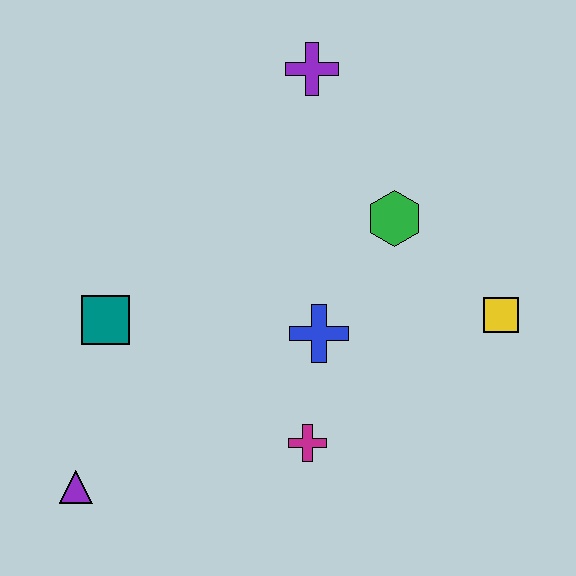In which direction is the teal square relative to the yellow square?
The teal square is to the left of the yellow square.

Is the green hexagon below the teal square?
No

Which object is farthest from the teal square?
The yellow square is farthest from the teal square.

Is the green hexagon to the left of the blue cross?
No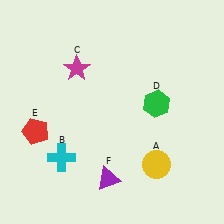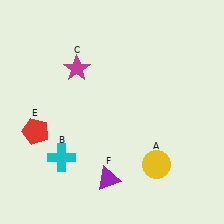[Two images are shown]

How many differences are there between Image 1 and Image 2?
There is 1 difference between the two images.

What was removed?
The green hexagon (D) was removed in Image 2.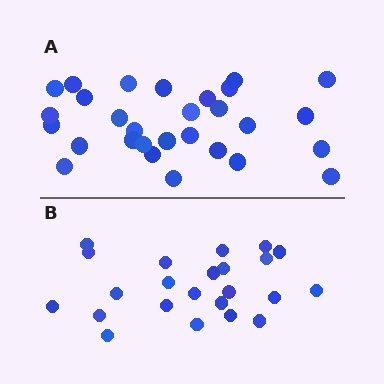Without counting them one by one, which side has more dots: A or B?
Region A (the top region) has more dots.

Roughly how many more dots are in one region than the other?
Region A has about 6 more dots than region B.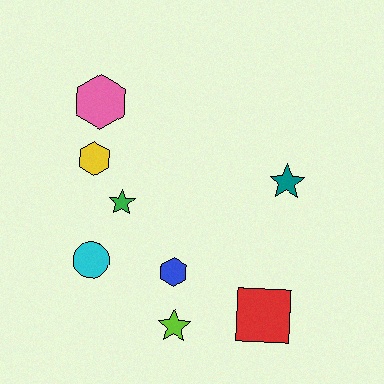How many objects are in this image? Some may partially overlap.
There are 8 objects.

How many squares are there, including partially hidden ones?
There is 1 square.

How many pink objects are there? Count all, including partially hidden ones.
There is 1 pink object.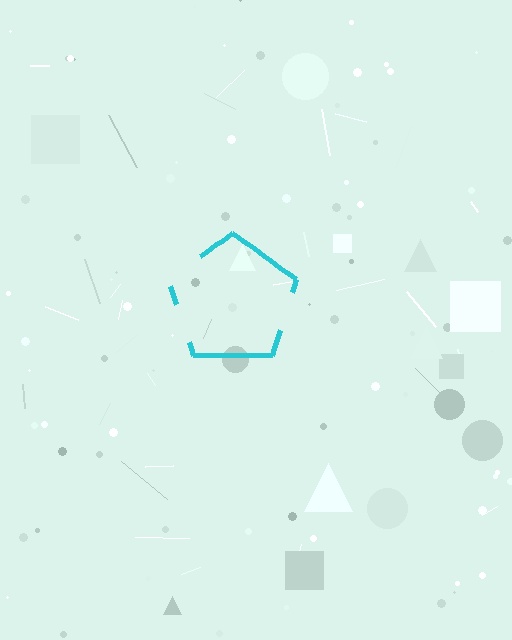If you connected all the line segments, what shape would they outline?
They would outline a pentagon.